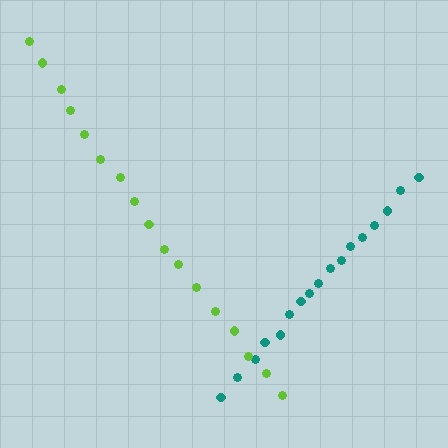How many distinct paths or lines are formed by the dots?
There are 2 distinct paths.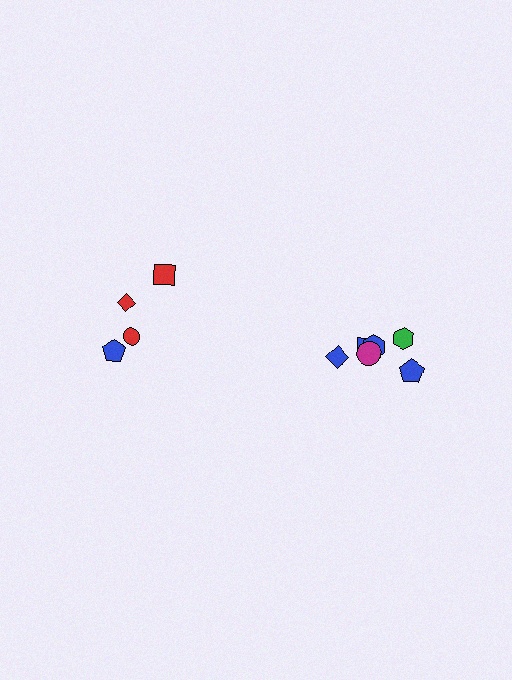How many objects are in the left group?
There are 4 objects.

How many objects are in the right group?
There are 6 objects.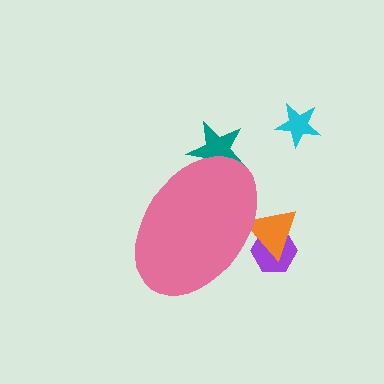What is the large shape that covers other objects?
A pink ellipse.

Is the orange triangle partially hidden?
Yes, the orange triangle is partially hidden behind the pink ellipse.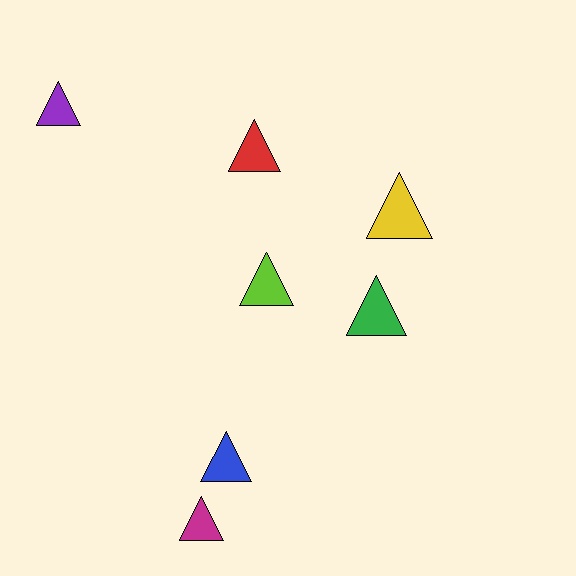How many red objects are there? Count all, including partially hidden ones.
There is 1 red object.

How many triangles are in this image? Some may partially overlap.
There are 7 triangles.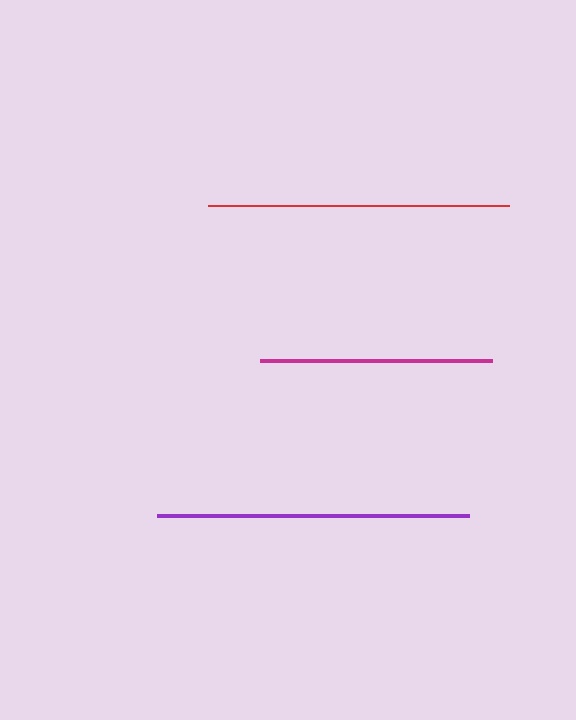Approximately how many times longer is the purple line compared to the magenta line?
The purple line is approximately 1.3 times the length of the magenta line.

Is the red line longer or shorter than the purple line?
The purple line is longer than the red line.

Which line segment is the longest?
The purple line is the longest at approximately 312 pixels.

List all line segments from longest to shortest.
From longest to shortest: purple, red, magenta.